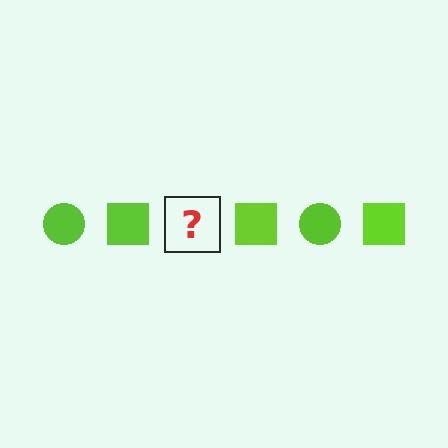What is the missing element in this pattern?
The missing element is a lime circle.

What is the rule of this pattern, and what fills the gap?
The rule is that the pattern cycles through circle, square shapes in lime. The gap should be filled with a lime circle.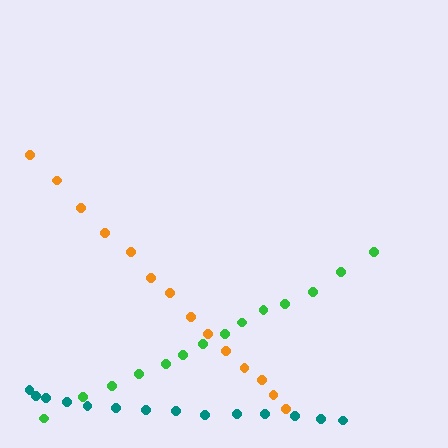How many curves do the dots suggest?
There are 3 distinct paths.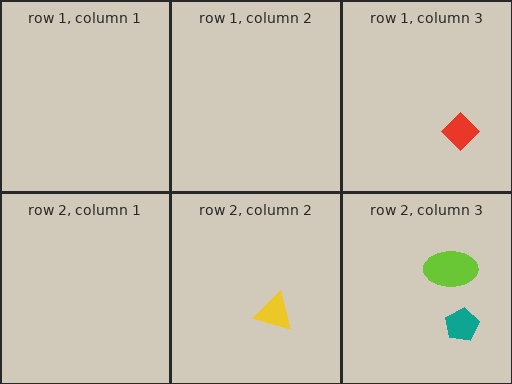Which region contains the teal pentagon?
The row 2, column 3 region.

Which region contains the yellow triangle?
The row 2, column 2 region.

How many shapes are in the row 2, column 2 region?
1.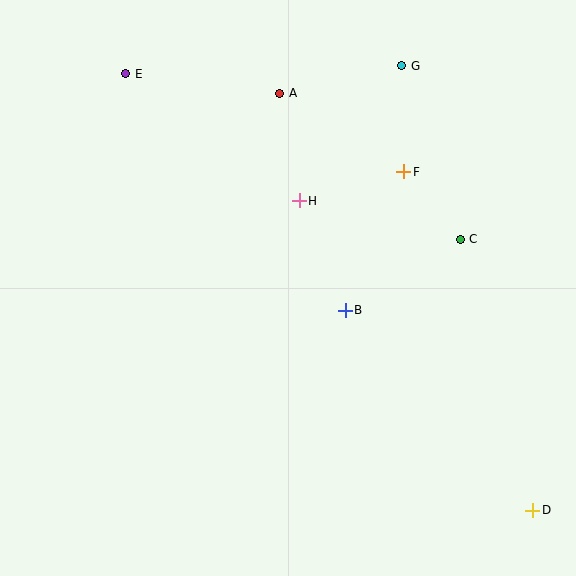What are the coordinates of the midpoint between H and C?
The midpoint between H and C is at (380, 220).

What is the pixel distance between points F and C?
The distance between F and C is 88 pixels.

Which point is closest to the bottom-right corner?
Point D is closest to the bottom-right corner.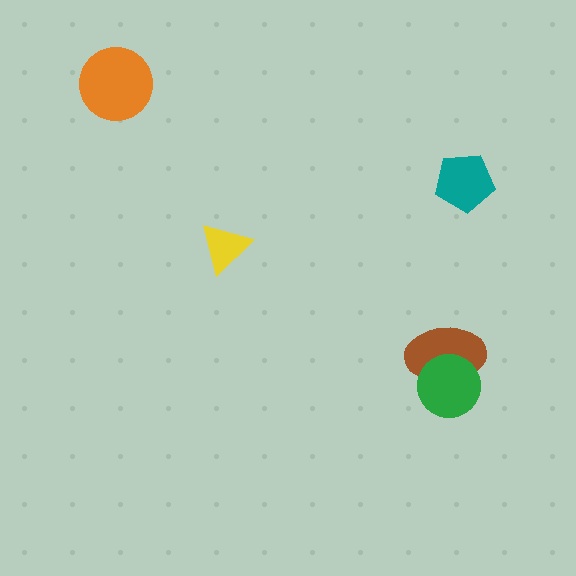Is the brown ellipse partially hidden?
Yes, it is partially covered by another shape.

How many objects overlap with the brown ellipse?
1 object overlaps with the brown ellipse.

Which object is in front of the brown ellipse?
The green circle is in front of the brown ellipse.